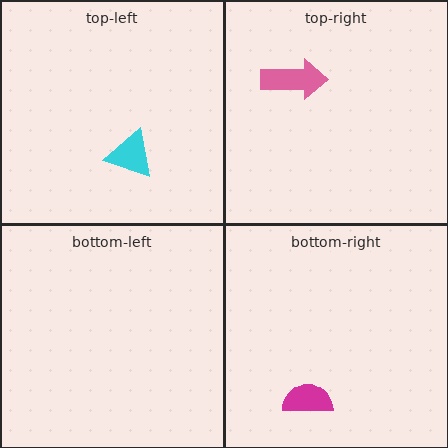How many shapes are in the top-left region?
1.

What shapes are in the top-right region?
The pink arrow.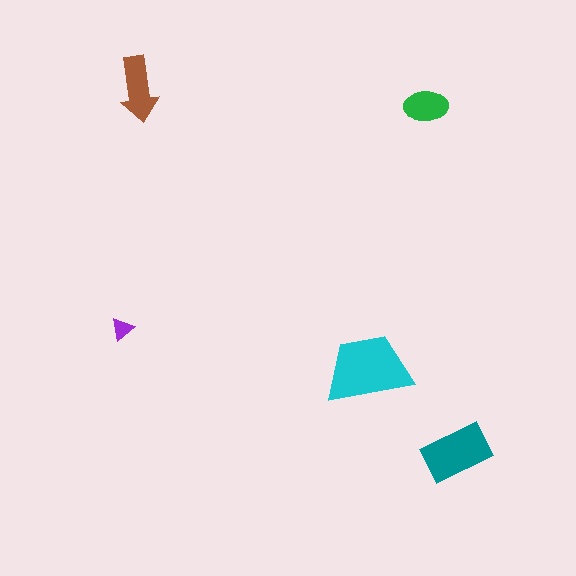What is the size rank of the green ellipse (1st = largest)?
4th.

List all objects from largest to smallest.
The cyan trapezoid, the teal rectangle, the brown arrow, the green ellipse, the purple triangle.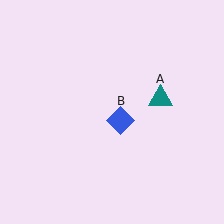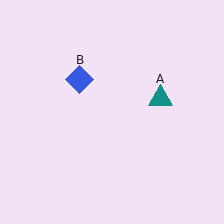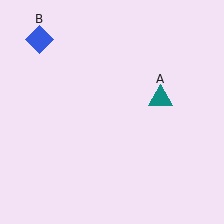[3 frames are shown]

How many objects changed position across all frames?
1 object changed position: blue diamond (object B).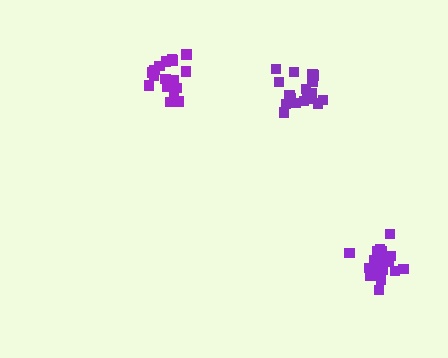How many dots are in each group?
Group 1: 18 dots, Group 2: 19 dots, Group 3: 17 dots (54 total).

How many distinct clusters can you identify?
There are 3 distinct clusters.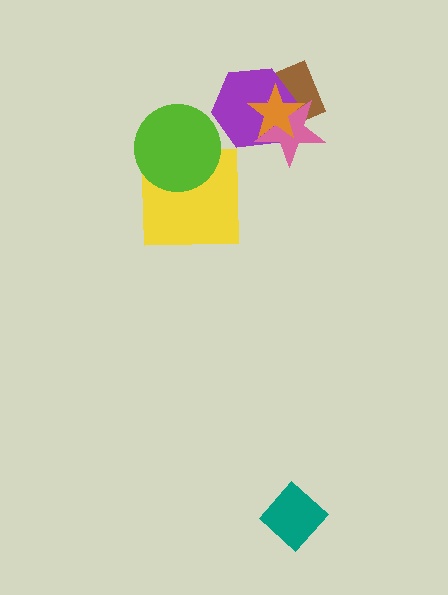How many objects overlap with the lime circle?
1 object overlaps with the lime circle.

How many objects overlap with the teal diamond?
0 objects overlap with the teal diamond.